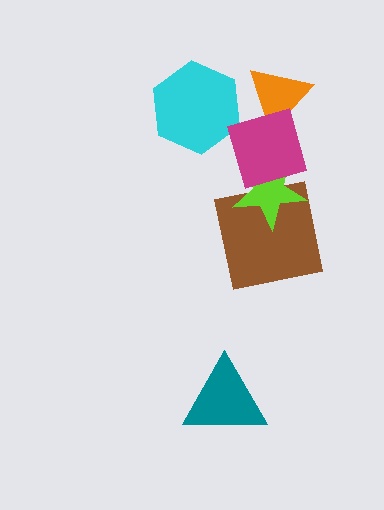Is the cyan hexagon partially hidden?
Yes, it is partially covered by another shape.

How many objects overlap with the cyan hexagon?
1 object overlaps with the cyan hexagon.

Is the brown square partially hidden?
Yes, it is partially covered by another shape.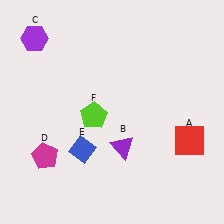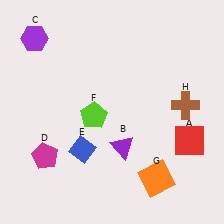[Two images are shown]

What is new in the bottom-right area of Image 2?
An orange square (G) was added in the bottom-right area of Image 2.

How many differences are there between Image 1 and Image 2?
There are 2 differences between the two images.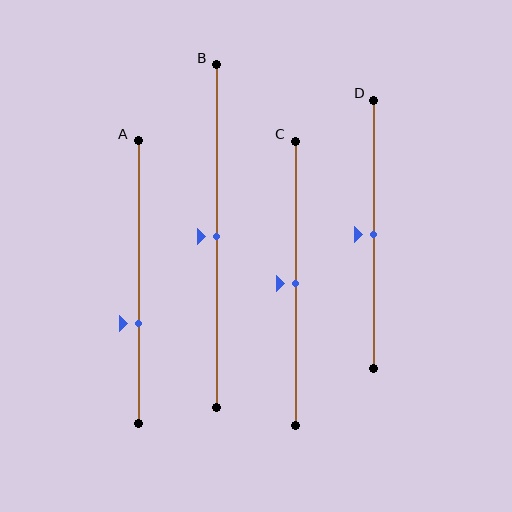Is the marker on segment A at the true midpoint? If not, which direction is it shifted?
No, the marker on segment A is shifted downward by about 15% of the segment length.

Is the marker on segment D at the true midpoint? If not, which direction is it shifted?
Yes, the marker on segment D is at the true midpoint.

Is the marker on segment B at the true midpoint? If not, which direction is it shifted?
Yes, the marker on segment B is at the true midpoint.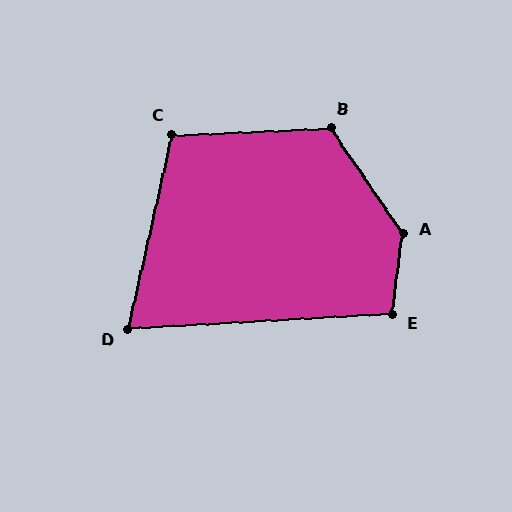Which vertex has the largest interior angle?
A, at approximately 139 degrees.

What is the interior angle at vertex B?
Approximately 122 degrees (obtuse).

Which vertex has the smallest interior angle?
D, at approximately 74 degrees.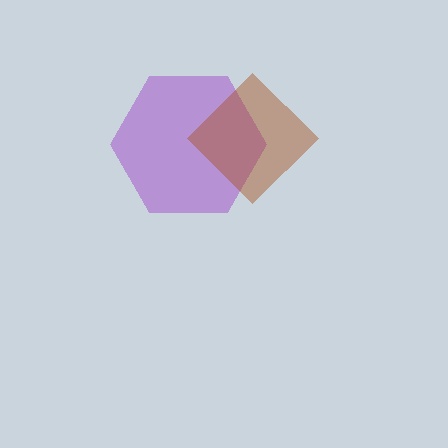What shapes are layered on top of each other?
The layered shapes are: a purple hexagon, a brown diamond.